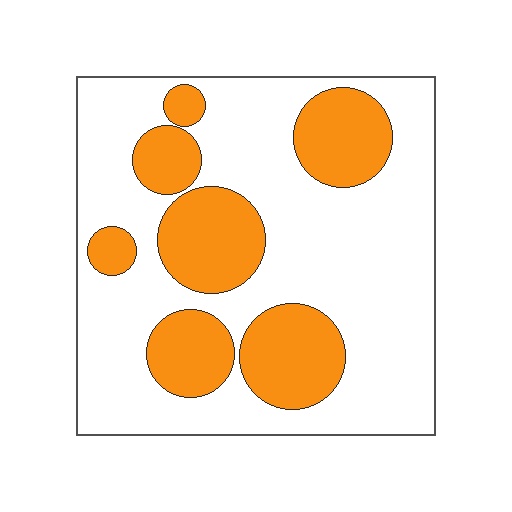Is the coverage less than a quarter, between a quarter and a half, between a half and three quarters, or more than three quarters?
Between a quarter and a half.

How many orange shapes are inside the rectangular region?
7.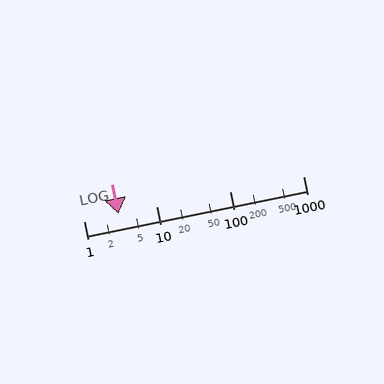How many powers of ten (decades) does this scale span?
The scale spans 3 decades, from 1 to 1000.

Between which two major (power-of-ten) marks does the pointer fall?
The pointer is between 1 and 10.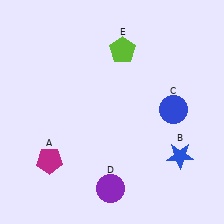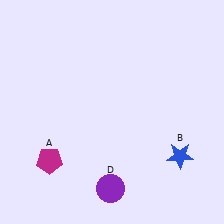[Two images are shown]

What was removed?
The blue circle (C), the lime pentagon (E) were removed in Image 2.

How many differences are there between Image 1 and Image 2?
There are 2 differences between the two images.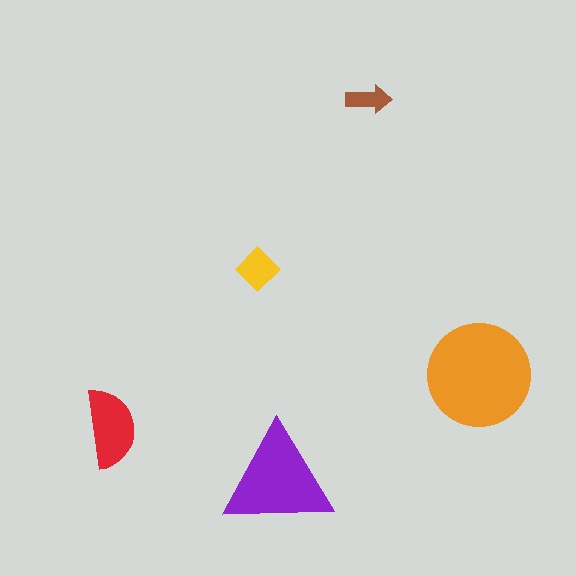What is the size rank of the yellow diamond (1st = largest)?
4th.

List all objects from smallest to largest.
The brown arrow, the yellow diamond, the red semicircle, the purple triangle, the orange circle.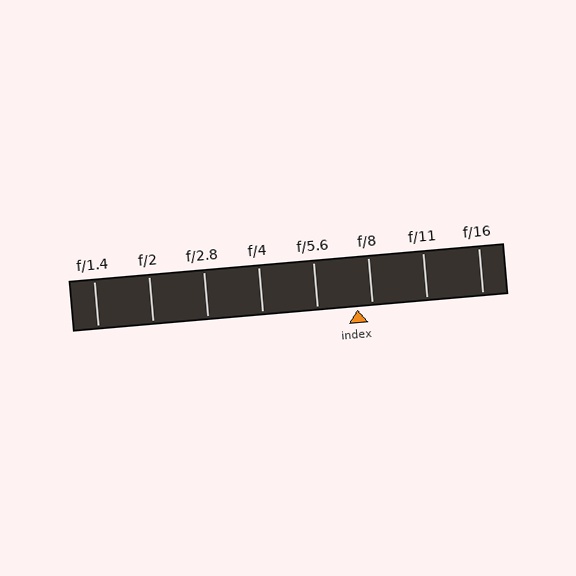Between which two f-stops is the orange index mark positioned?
The index mark is between f/5.6 and f/8.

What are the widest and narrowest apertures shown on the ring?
The widest aperture shown is f/1.4 and the narrowest is f/16.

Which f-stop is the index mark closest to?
The index mark is closest to f/8.